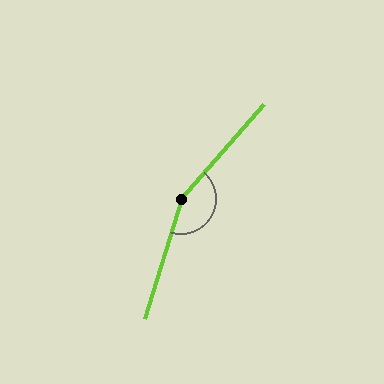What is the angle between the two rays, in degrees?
Approximately 155 degrees.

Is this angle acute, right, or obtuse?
It is obtuse.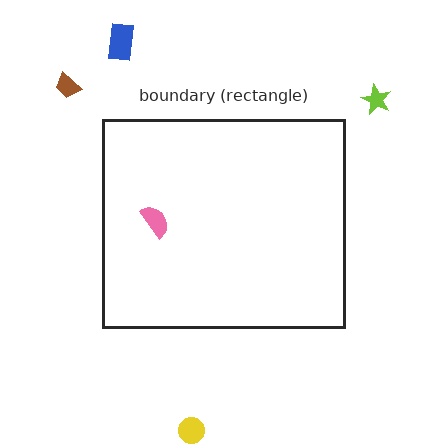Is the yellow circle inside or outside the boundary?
Outside.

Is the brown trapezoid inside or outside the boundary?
Outside.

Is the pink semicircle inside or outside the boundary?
Inside.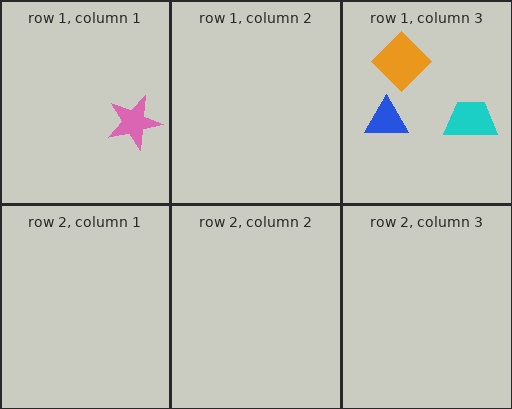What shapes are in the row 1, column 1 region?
The pink star.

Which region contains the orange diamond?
The row 1, column 3 region.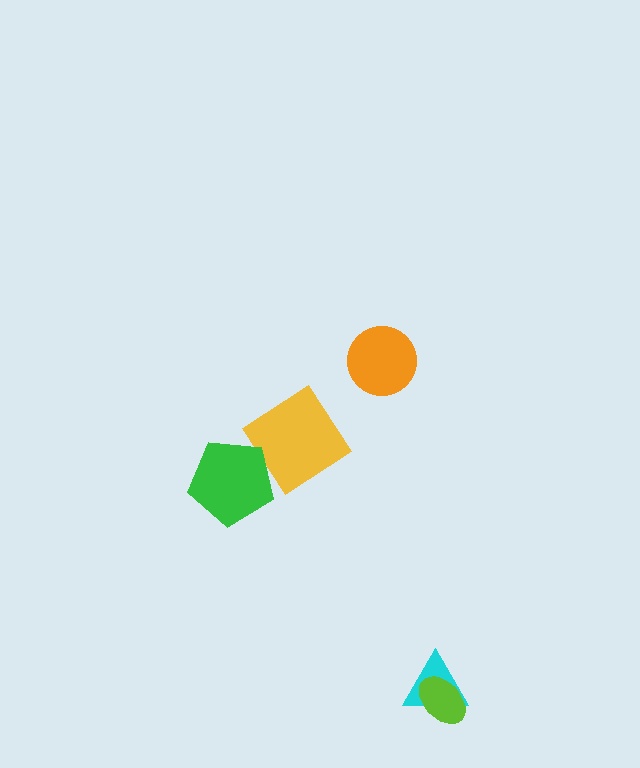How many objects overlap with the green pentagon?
0 objects overlap with the green pentagon.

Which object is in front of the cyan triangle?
The lime ellipse is in front of the cyan triangle.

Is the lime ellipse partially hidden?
No, no other shape covers it.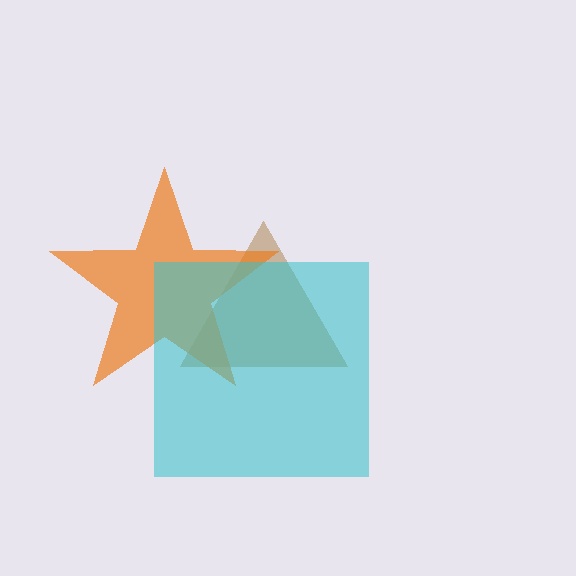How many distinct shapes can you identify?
There are 3 distinct shapes: a brown triangle, an orange star, a cyan square.